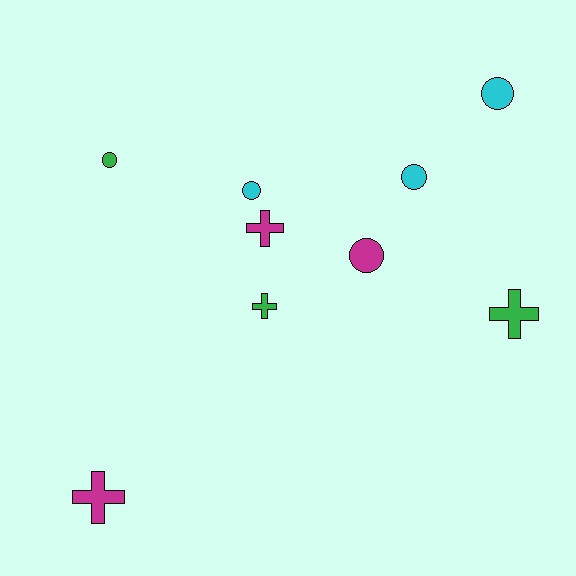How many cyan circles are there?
There are 3 cyan circles.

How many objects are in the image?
There are 9 objects.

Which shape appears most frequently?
Circle, with 5 objects.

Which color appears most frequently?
Magenta, with 3 objects.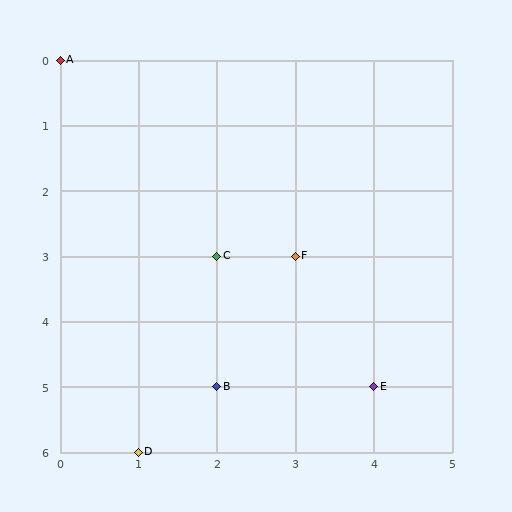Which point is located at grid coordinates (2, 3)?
Point C is at (2, 3).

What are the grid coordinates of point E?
Point E is at grid coordinates (4, 5).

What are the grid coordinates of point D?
Point D is at grid coordinates (1, 6).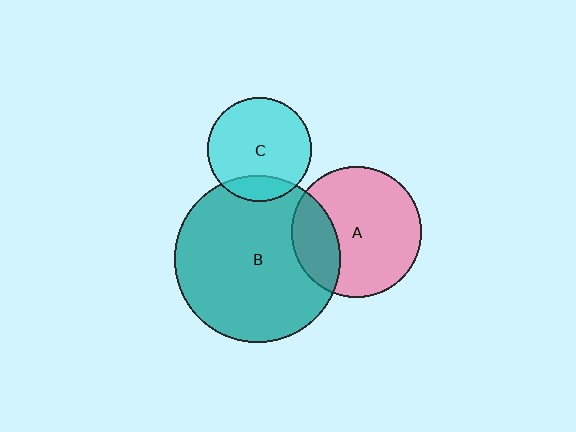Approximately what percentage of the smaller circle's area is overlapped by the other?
Approximately 15%.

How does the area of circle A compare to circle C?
Approximately 1.6 times.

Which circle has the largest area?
Circle B (teal).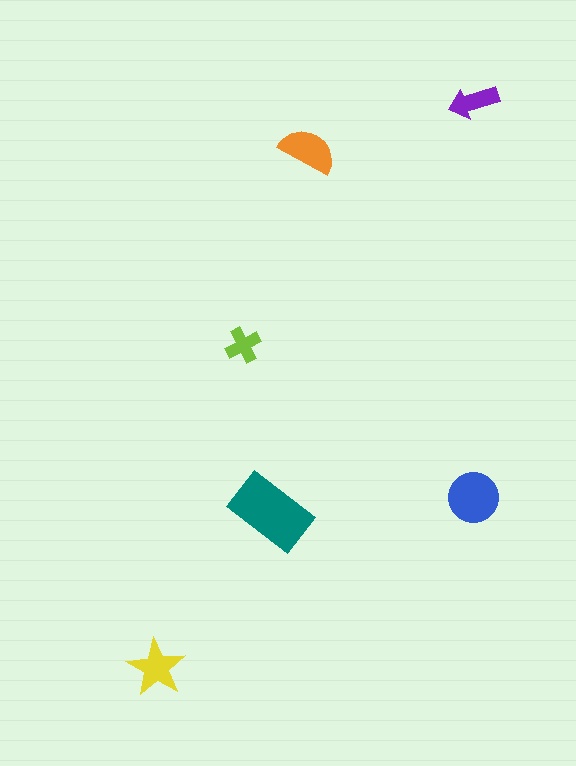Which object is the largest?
The teal rectangle.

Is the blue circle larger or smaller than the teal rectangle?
Smaller.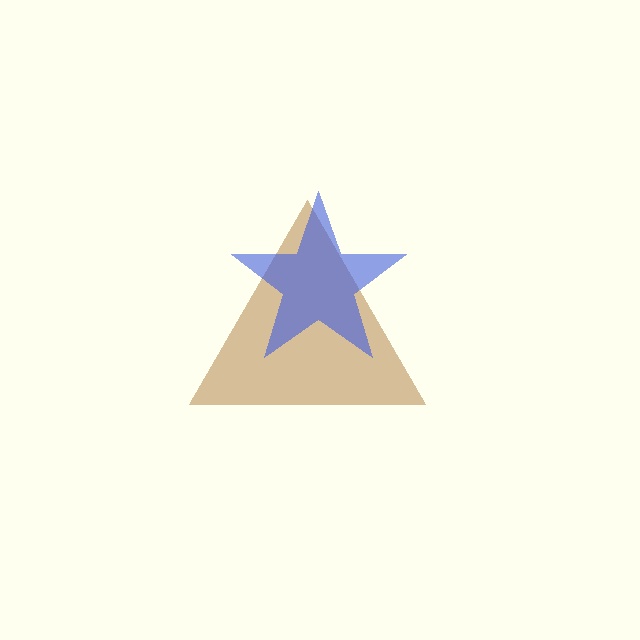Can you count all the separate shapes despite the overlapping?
Yes, there are 2 separate shapes.